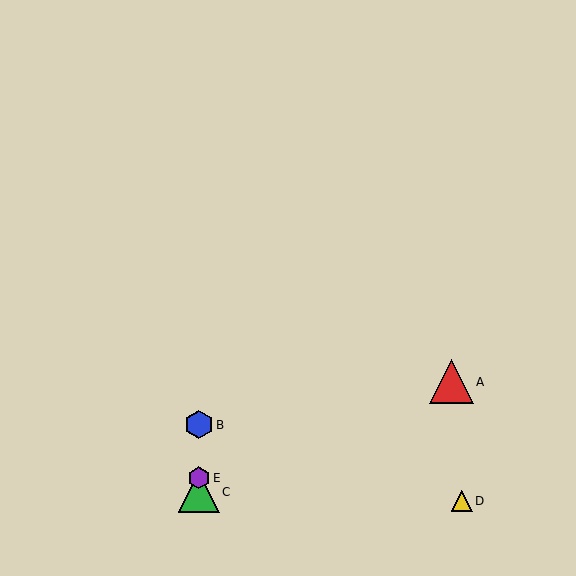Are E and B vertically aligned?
Yes, both are at x≈199.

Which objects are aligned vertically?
Objects B, C, E are aligned vertically.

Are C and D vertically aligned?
No, C is at x≈199 and D is at x≈462.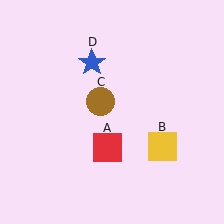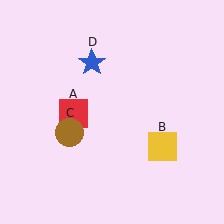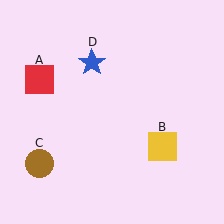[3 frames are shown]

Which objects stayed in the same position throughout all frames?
Yellow square (object B) and blue star (object D) remained stationary.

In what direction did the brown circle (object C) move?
The brown circle (object C) moved down and to the left.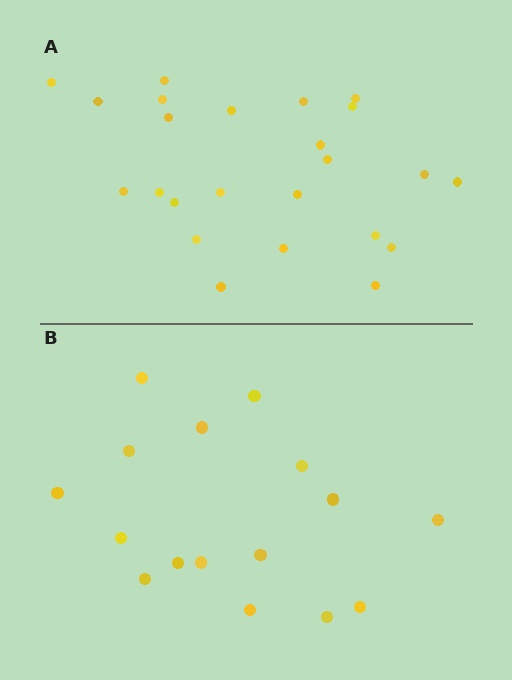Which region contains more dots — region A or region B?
Region A (the top region) has more dots.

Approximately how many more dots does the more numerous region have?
Region A has roughly 8 or so more dots than region B.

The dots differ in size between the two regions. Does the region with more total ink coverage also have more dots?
No. Region B has more total ink coverage because its dots are larger, but region A actually contains more individual dots. Total area can be misleading — the number of items is what matters here.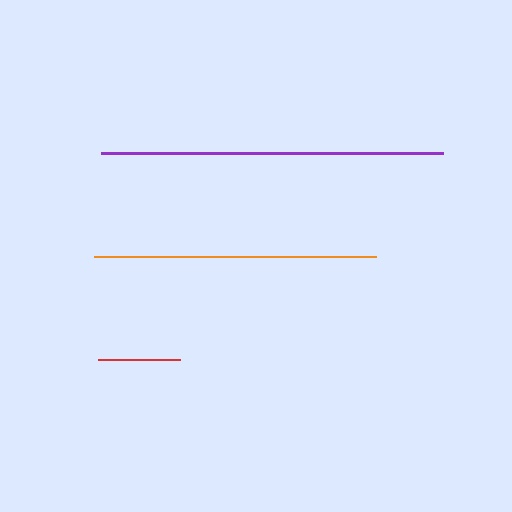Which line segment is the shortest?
The red line is the shortest at approximately 83 pixels.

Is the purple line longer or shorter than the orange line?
The purple line is longer than the orange line.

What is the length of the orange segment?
The orange segment is approximately 282 pixels long.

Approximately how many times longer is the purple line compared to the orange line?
The purple line is approximately 1.2 times the length of the orange line.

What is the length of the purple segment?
The purple segment is approximately 342 pixels long.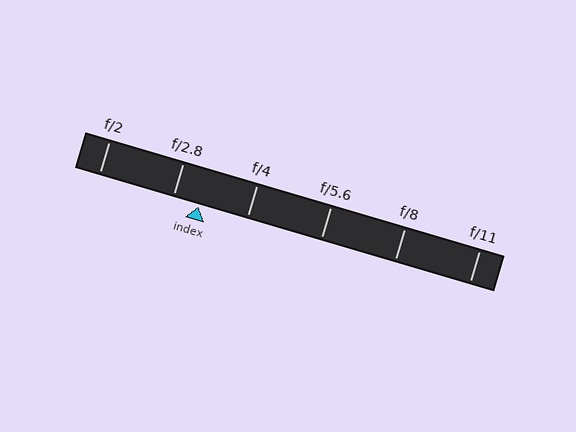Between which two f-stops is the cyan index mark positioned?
The index mark is between f/2.8 and f/4.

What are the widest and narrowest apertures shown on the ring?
The widest aperture shown is f/2 and the narrowest is f/11.